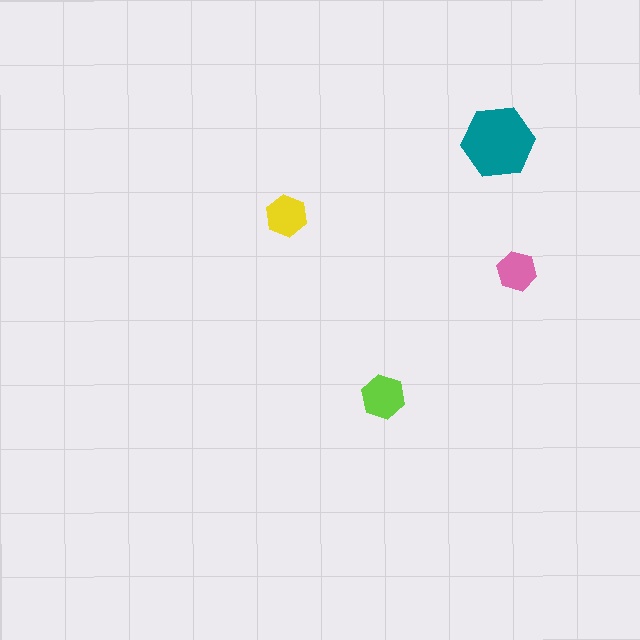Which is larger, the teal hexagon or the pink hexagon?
The teal one.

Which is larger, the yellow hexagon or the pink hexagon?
The yellow one.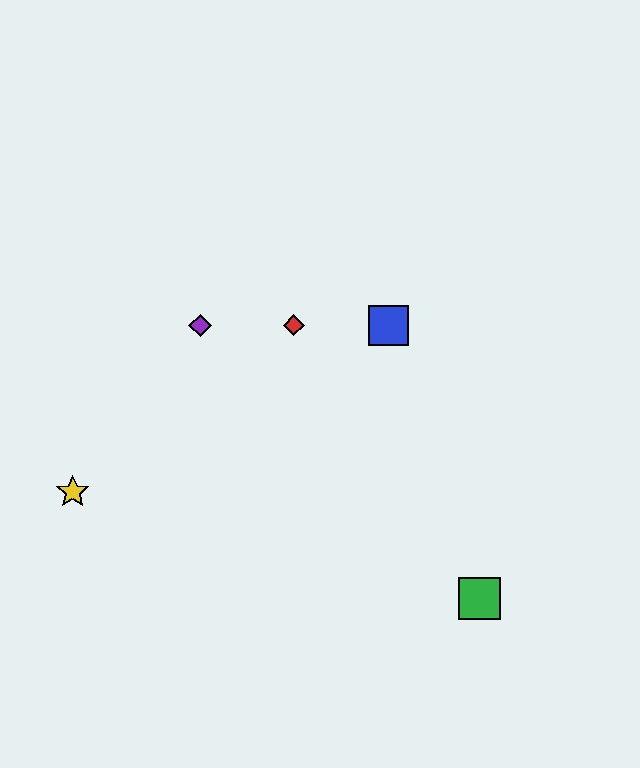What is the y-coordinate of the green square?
The green square is at y≈598.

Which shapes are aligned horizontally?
The red diamond, the blue square, the purple diamond are aligned horizontally.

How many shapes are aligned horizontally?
3 shapes (the red diamond, the blue square, the purple diamond) are aligned horizontally.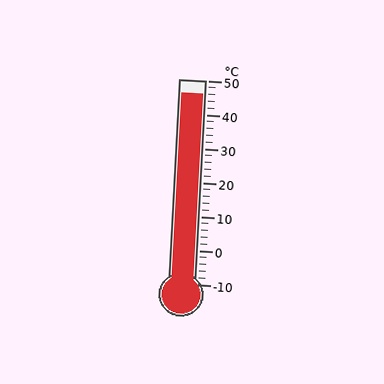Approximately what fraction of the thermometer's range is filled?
The thermometer is filled to approximately 95% of its range.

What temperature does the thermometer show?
The thermometer shows approximately 46°C.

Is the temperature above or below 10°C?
The temperature is above 10°C.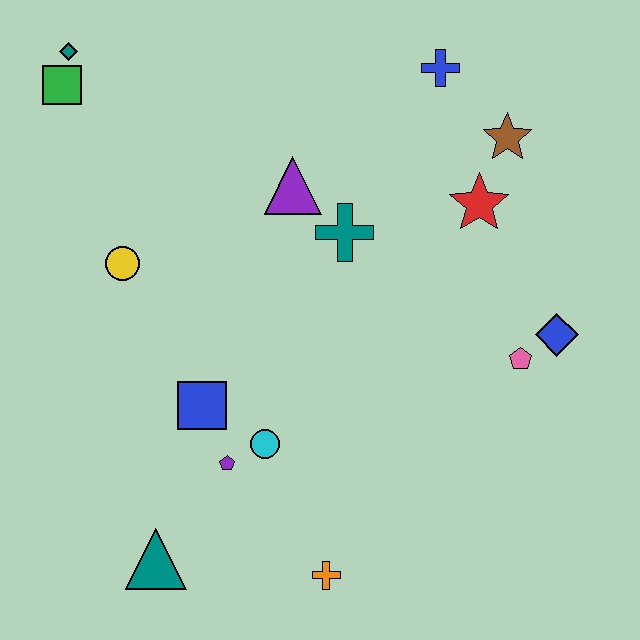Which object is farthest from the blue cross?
The teal triangle is farthest from the blue cross.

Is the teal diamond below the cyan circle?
No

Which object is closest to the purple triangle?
The teal cross is closest to the purple triangle.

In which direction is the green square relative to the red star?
The green square is to the left of the red star.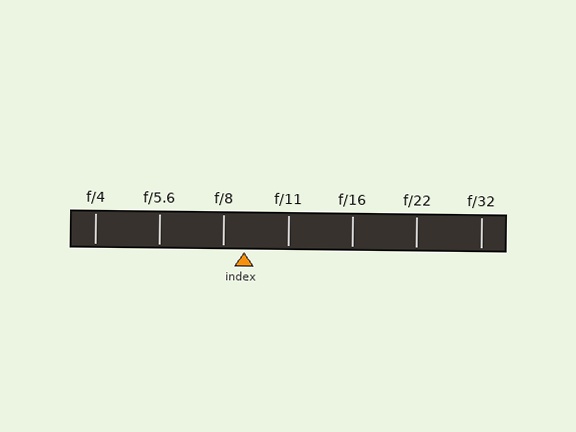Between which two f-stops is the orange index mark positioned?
The index mark is between f/8 and f/11.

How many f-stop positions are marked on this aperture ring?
There are 7 f-stop positions marked.